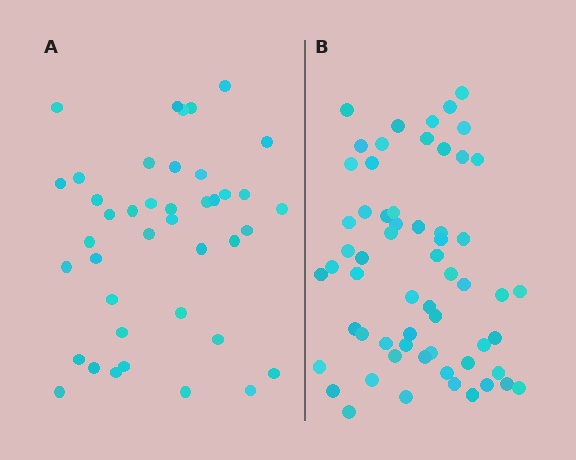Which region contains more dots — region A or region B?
Region B (the right region) has more dots.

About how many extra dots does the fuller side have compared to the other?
Region B has approximately 20 more dots than region A.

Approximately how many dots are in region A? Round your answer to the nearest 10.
About 40 dots. (The exact count is 41, which rounds to 40.)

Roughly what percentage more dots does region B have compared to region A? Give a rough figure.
About 45% more.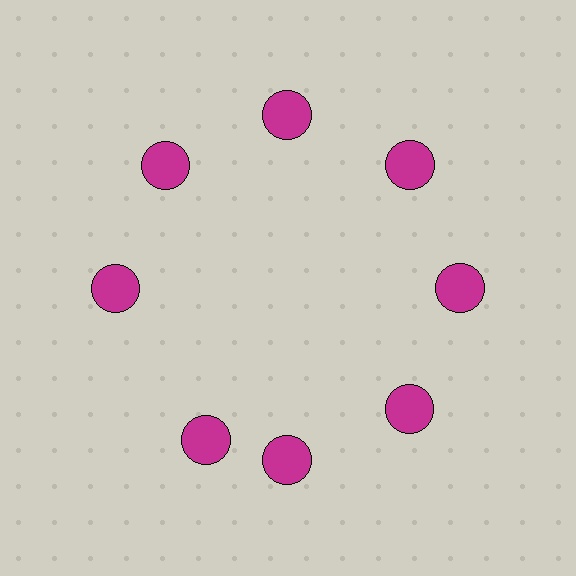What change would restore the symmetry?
The symmetry would be restored by rotating it back into even spacing with its neighbors so that all 8 circles sit at equal angles and equal distance from the center.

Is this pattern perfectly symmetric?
No. The 8 magenta circles are arranged in a ring, but one element near the 8 o'clock position is rotated out of alignment along the ring, breaking the 8-fold rotational symmetry.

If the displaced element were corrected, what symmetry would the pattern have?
It would have 8-fold rotational symmetry — the pattern would map onto itself every 45 degrees.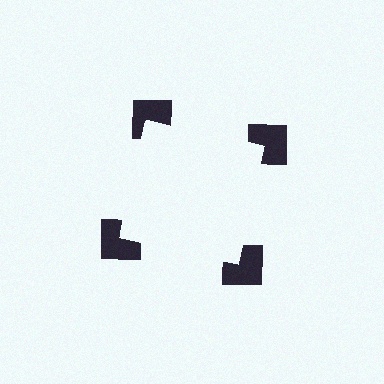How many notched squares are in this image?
There are 4 — one at each vertex of the illusory square.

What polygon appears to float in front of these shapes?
An illusory square — its edges are inferred from the aligned wedge cuts in the notched squares, not physically drawn.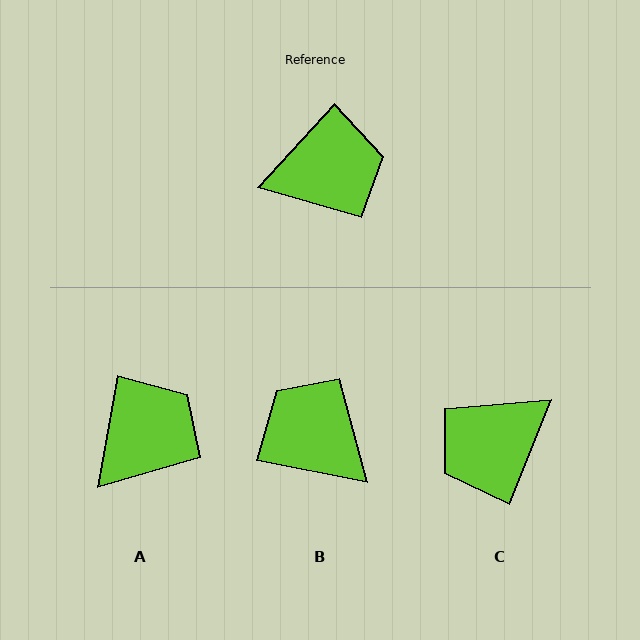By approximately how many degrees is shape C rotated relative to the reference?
Approximately 159 degrees clockwise.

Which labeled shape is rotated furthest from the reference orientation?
C, about 159 degrees away.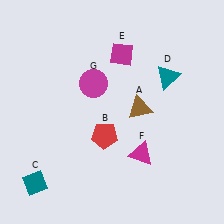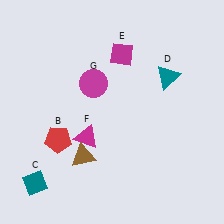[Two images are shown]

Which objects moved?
The objects that moved are: the brown triangle (A), the red pentagon (B), the magenta triangle (F).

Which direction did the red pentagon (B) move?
The red pentagon (B) moved left.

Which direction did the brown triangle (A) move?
The brown triangle (A) moved left.